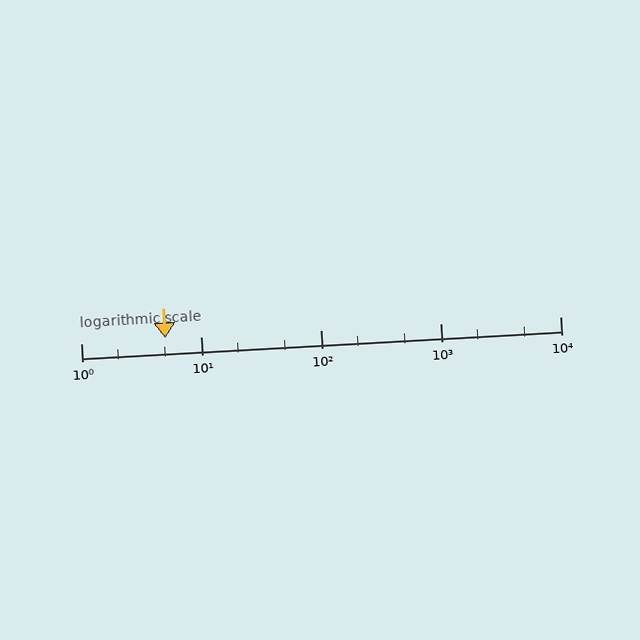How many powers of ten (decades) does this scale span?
The scale spans 4 decades, from 1 to 10000.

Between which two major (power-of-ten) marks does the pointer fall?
The pointer is between 1 and 10.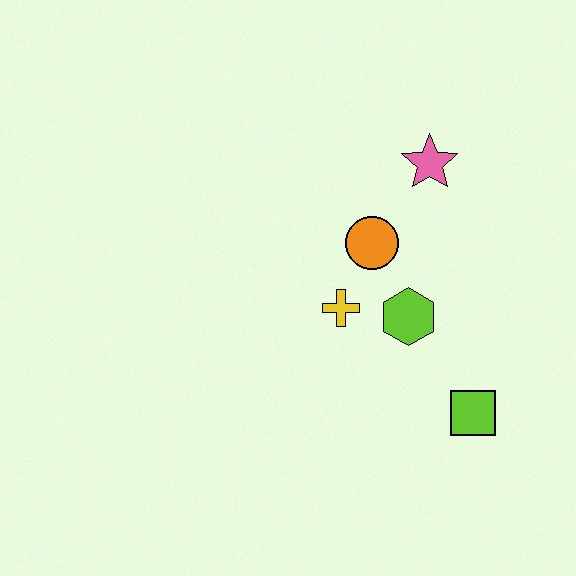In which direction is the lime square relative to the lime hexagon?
The lime square is below the lime hexagon.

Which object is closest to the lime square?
The lime hexagon is closest to the lime square.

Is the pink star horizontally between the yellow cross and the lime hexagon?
No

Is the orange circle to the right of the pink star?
No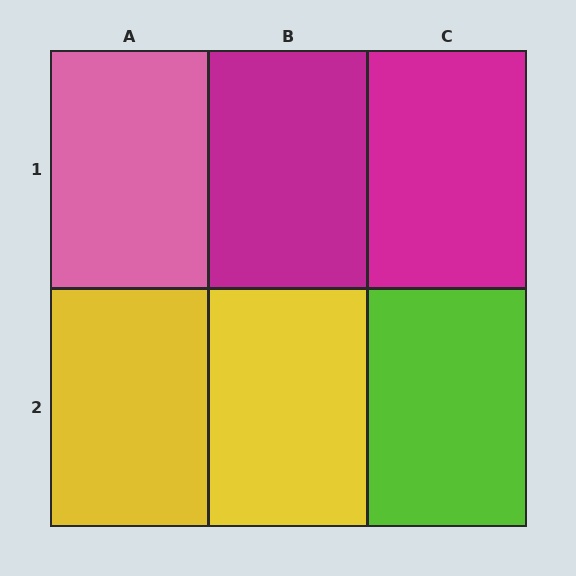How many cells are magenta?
2 cells are magenta.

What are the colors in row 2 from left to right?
Yellow, yellow, lime.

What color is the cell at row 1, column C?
Magenta.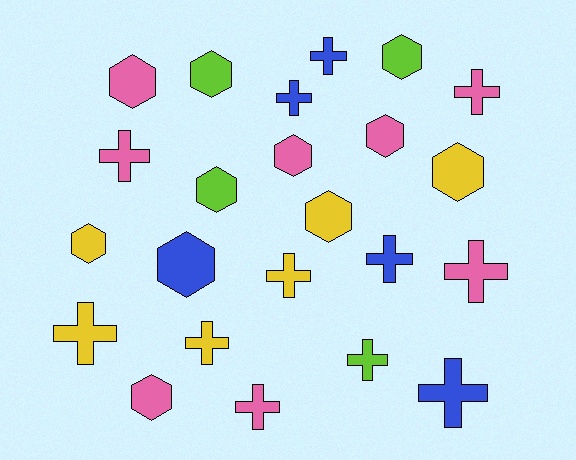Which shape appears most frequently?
Cross, with 12 objects.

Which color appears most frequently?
Pink, with 8 objects.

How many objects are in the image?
There are 23 objects.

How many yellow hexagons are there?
There are 3 yellow hexagons.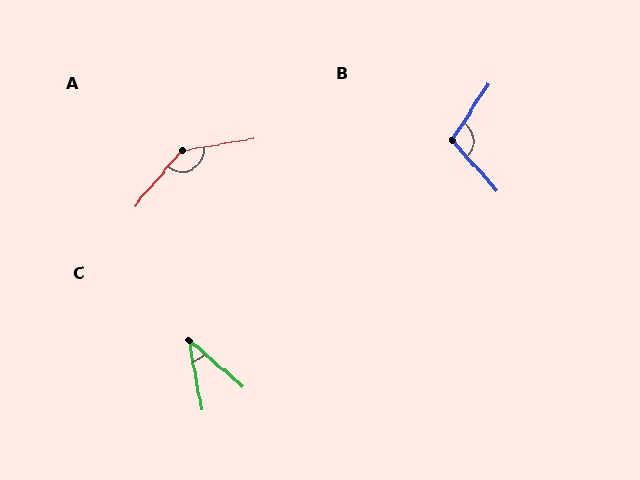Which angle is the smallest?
C, at approximately 38 degrees.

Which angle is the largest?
A, at approximately 139 degrees.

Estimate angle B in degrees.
Approximately 105 degrees.